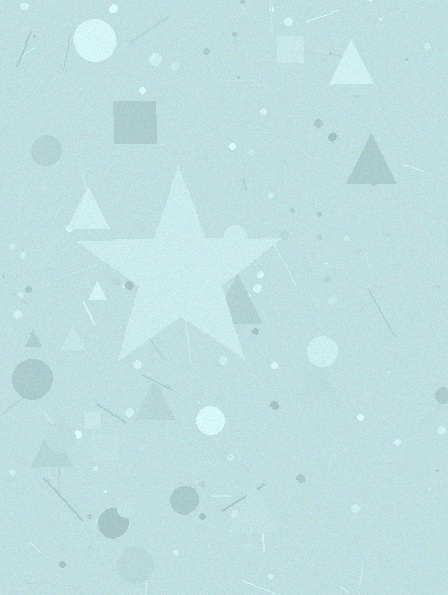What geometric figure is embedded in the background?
A star is embedded in the background.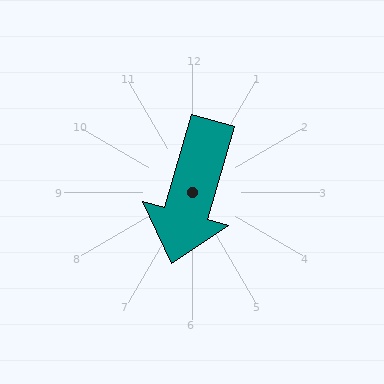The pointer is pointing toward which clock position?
Roughly 7 o'clock.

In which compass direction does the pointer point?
South.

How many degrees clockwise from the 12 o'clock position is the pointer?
Approximately 196 degrees.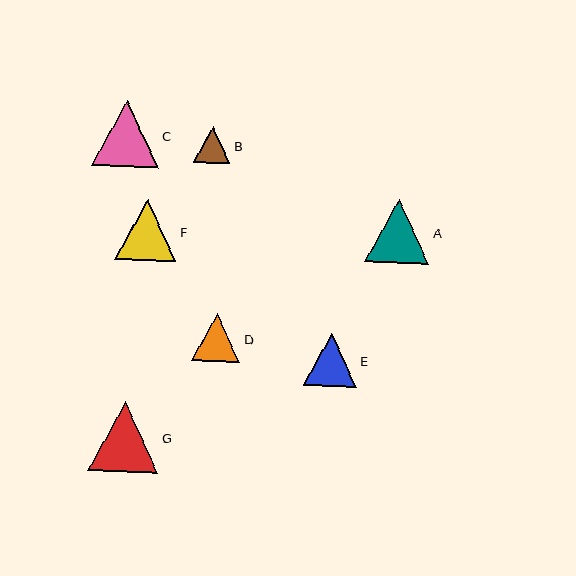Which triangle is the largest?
Triangle G is the largest with a size of approximately 70 pixels.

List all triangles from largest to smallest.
From largest to smallest: G, C, A, F, E, D, B.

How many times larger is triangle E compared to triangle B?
Triangle E is approximately 1.4 times the size of triangle B.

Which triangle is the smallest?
Triangle B is the smallest with a size of approximately 37 pixels.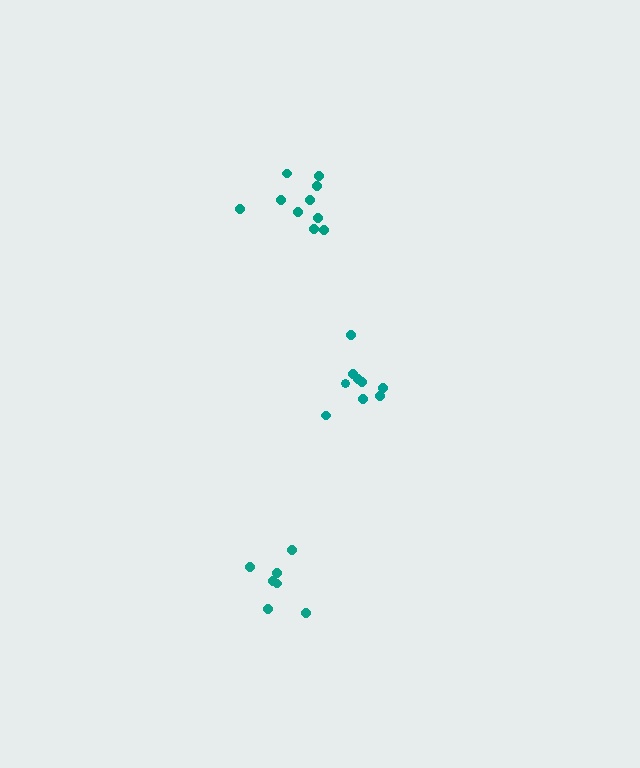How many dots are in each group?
Group 1: 7 dots, Group 2: 10 dots, Group 3: 9 dots (26 total).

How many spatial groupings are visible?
There are 3 spatial groupings.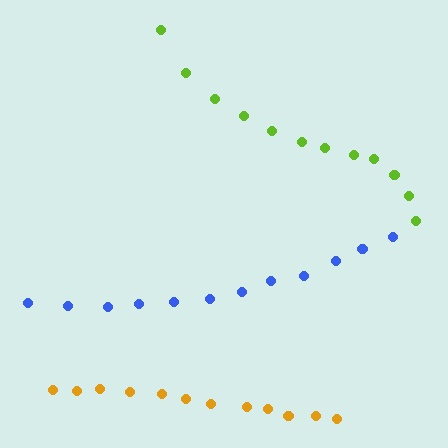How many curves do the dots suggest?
There are 3 distinct paths.